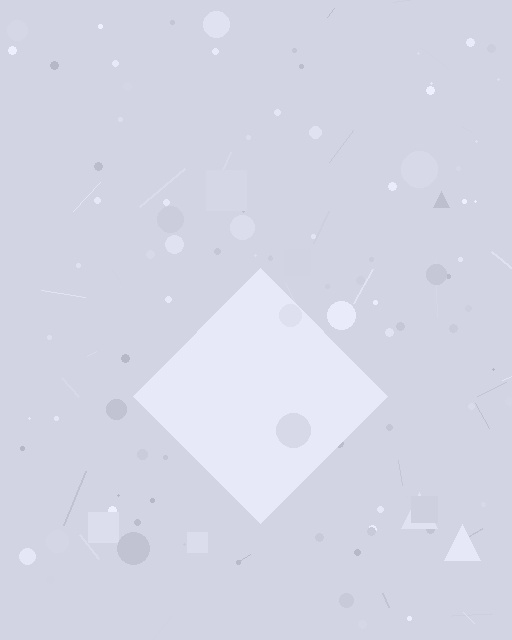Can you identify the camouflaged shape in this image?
The camouflaged shape is a diamond.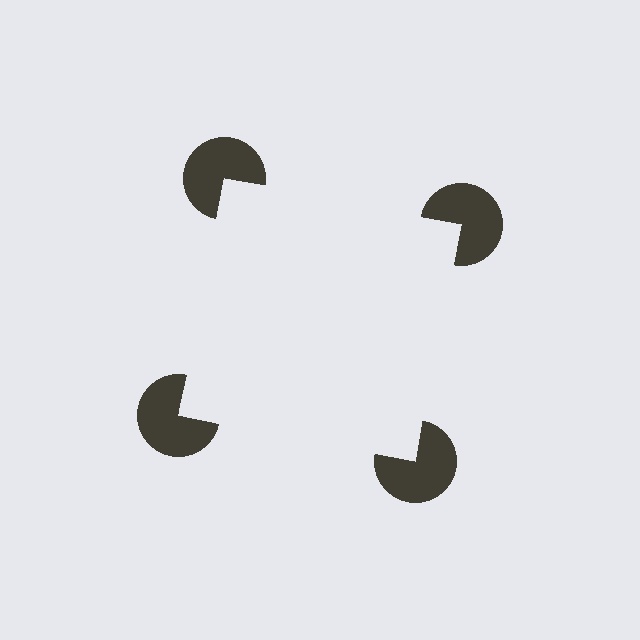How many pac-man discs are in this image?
There are 4 — one at each vertex of the illusory square.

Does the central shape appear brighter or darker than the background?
It typically appears slightly brighter than the background, even though no actual brightness change is drawn.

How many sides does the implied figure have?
4 sides.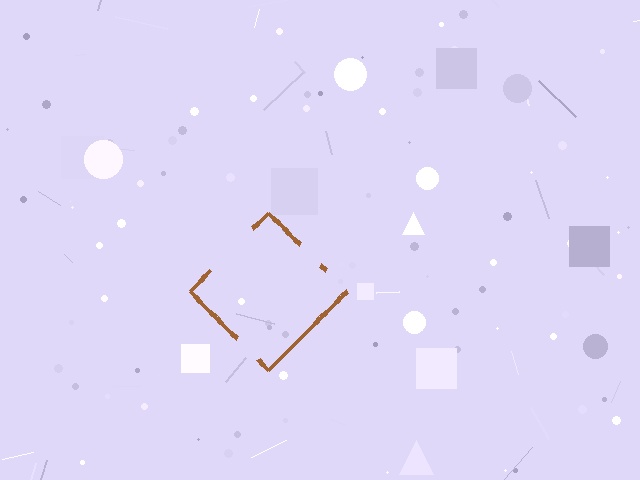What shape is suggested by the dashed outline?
The dashed outline suggests a diamond.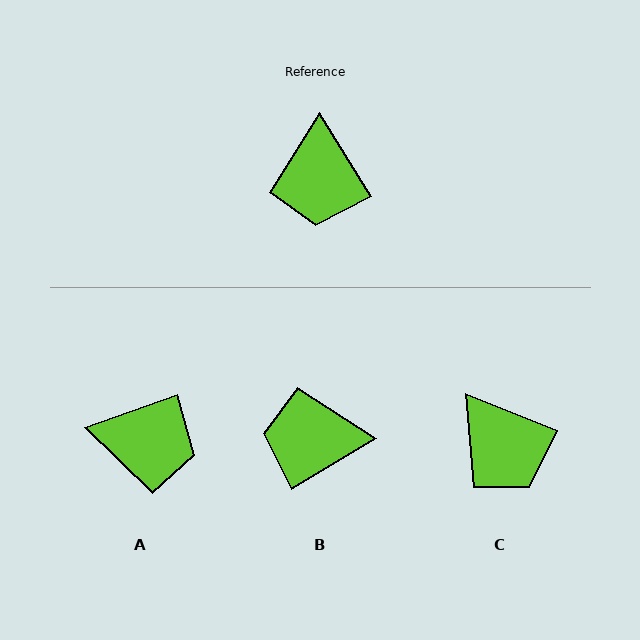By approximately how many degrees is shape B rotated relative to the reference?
Approximately 91 degrees clockwise.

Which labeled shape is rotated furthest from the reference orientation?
B, about 91 degrees away.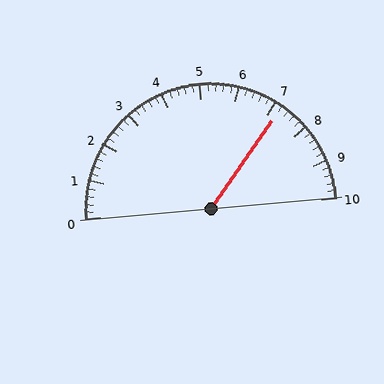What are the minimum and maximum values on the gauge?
The gauge ranges from 0 to 10.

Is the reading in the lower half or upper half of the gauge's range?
The reading is in the upper half of the range (0 to 10).